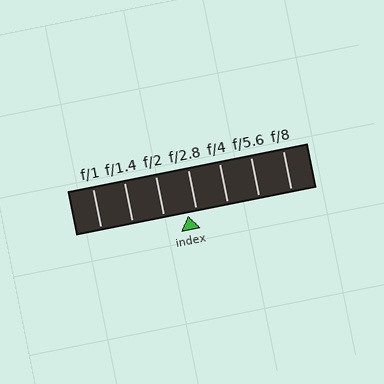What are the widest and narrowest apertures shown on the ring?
The widest aperture shown is f/1 and the narrowest is f/8.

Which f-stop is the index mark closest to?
The index mark is closest to f/2.8.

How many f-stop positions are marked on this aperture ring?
There are 7 f-stop positions marked.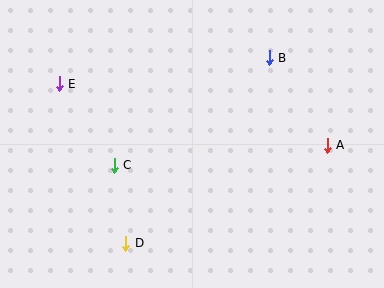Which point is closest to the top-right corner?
Point B is closest to the top-right corner.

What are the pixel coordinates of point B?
Point B is at (269, 58).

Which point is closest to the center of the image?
Point C at (114, 165) is closest to the center.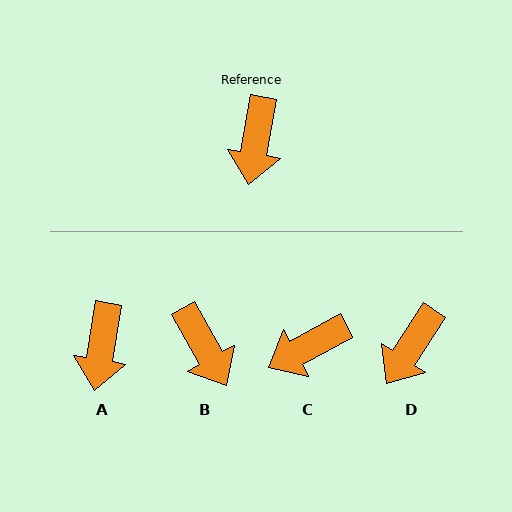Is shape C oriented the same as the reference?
No, it is off by about 52 degrees.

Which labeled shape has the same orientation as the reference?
A.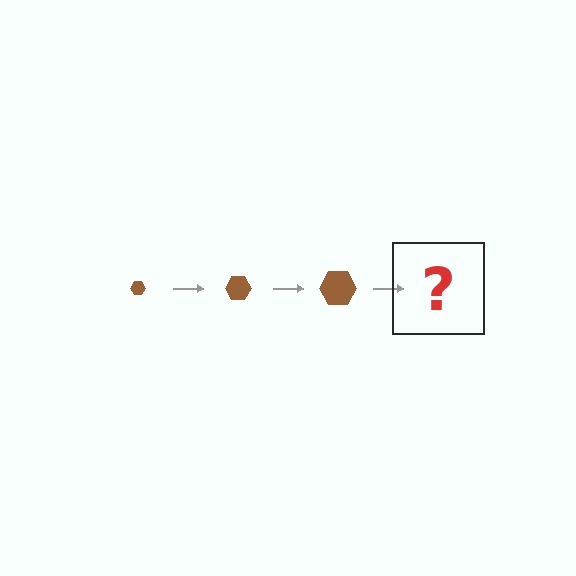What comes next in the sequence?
The next element should be a brown hexagon, larger than the previous one.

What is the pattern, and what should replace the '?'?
The pattern is that the hexagon gets progressively larger each step. The '?' should be a brown hexagon, larger than the previous one.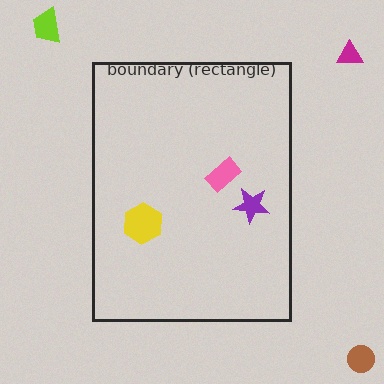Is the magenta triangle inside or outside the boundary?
Outside.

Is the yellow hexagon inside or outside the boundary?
Inside.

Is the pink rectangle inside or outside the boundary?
Inside.